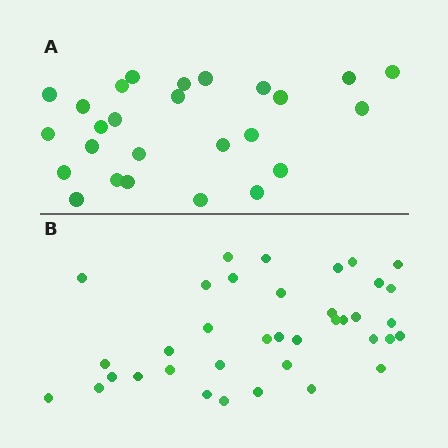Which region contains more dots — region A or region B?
Region B (the bottom region) has more dots.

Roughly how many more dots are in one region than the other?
Region B has roughly 12 or so more dots than region A.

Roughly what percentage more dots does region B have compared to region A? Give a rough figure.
About 40% more.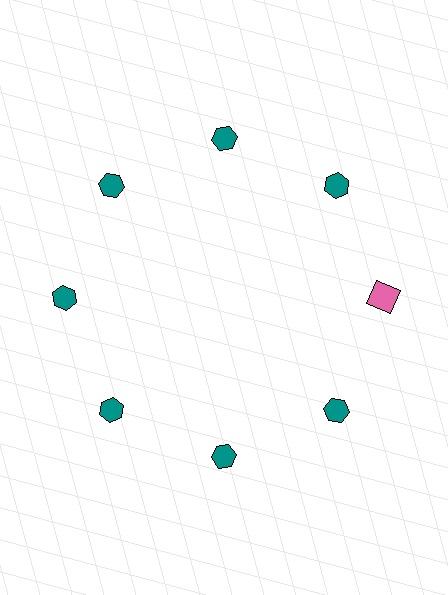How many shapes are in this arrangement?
There are 8 shapes arranged in a ring pattern.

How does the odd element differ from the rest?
It differs in both color (pink instead of teal) and shape (square instead of hexagon).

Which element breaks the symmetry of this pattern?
The pink square at roughly the 3 o'clock position breaks the symmetry. All other shapes are teal hexagons.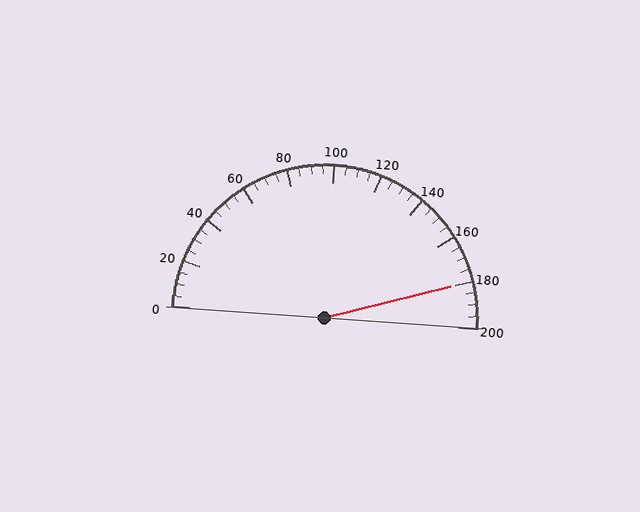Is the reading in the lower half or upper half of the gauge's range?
The reading is in the upper half of the range (0 to 200).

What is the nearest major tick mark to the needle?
The nearest major tick mark is 180.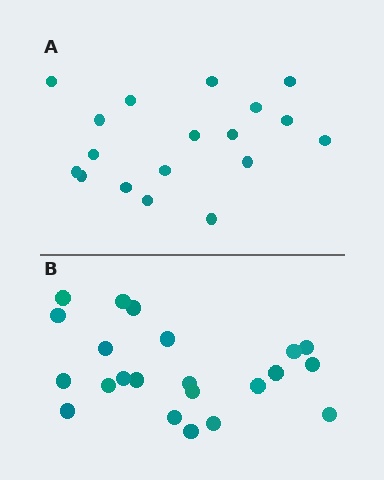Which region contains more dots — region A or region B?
Region B (the bottom region) has more dots.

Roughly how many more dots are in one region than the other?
Region B has about 4 more dots than region A.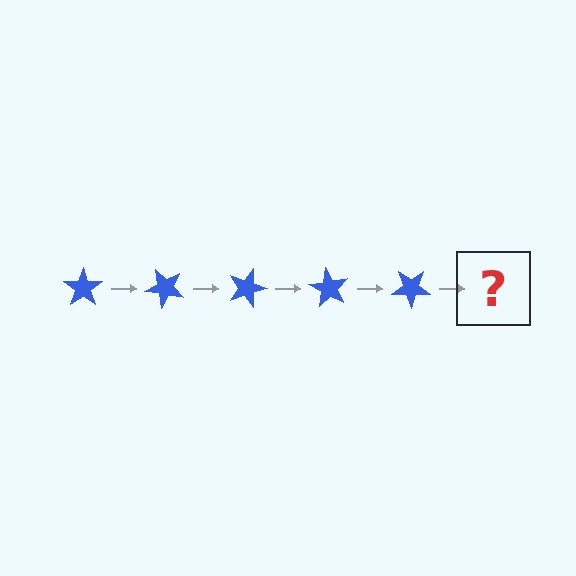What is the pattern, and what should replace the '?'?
The pattern is that the star rotates 45 degrees each step. The '?' should be a blue star rotated 225 degrees.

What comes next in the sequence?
The next element should be a blue star rotated 225 degrees.